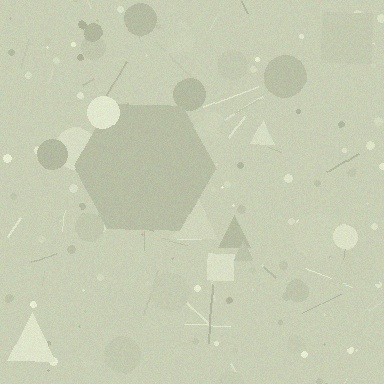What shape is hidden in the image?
A hexagon is hidden in the image.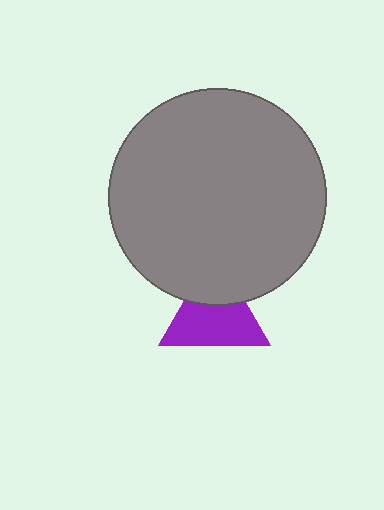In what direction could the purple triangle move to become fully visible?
The purple triangle could move down. That would shift it out from behind the gray circle entirely.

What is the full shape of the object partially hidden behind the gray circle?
The partially hidden object is a purple triangle.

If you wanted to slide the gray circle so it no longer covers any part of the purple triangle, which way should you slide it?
Slide it up — that is the most direct way to separate the two shapes.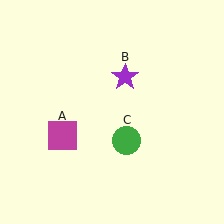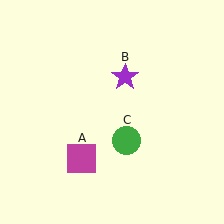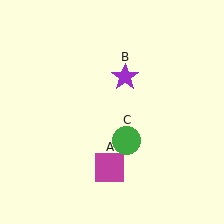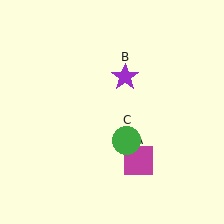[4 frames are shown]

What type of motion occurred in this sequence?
The magenta square (object A) rotated counterclockwise around the center of the scene.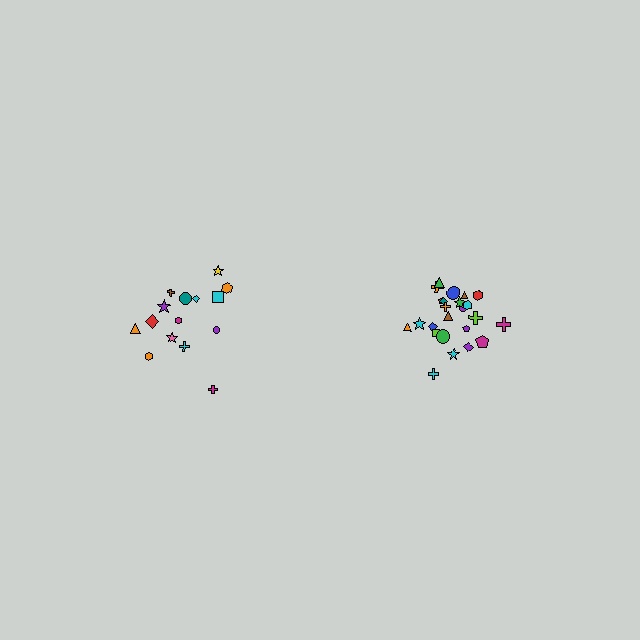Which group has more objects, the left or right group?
The right group.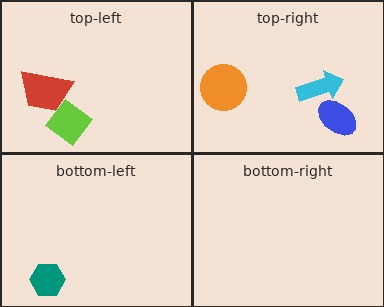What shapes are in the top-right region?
The orange circle, the cyan arrow, the blue ellipse.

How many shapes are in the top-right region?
3.